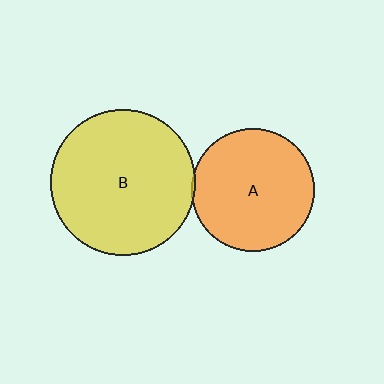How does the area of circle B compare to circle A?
Approximately 1.4 times.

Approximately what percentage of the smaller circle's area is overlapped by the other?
Approximately 5%.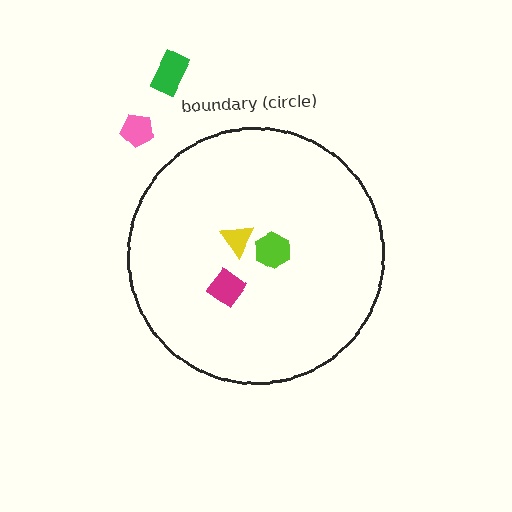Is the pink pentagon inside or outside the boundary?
Outside.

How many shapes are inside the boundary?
3 inside, 2 outside.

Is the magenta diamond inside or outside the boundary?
Inside.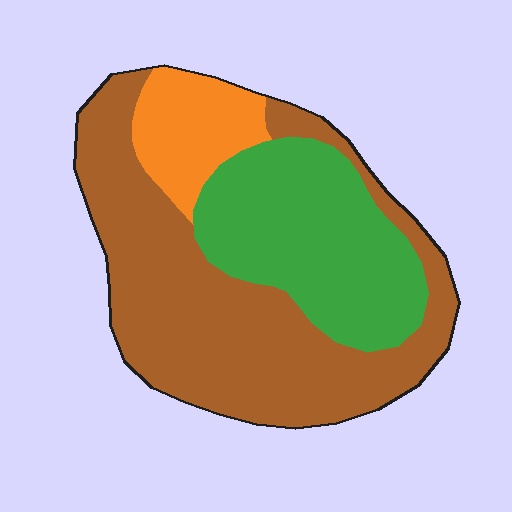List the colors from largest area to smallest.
From largest to smallest: brown, green, orange.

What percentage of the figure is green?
Green covers around 30% of the figure.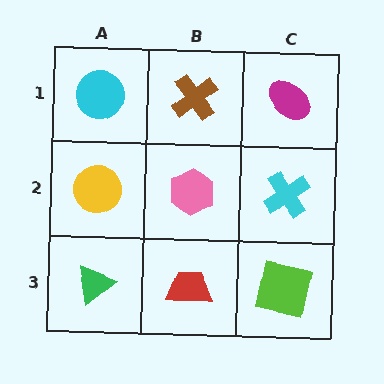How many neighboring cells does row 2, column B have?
4.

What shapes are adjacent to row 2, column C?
A magenta ellipse (row 1, column C), a lime square (row 3, column C), a pink hexagon (row 2, column B).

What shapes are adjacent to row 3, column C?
A cyan cross (row 2, column C), a red trapezoid (row 3, column B).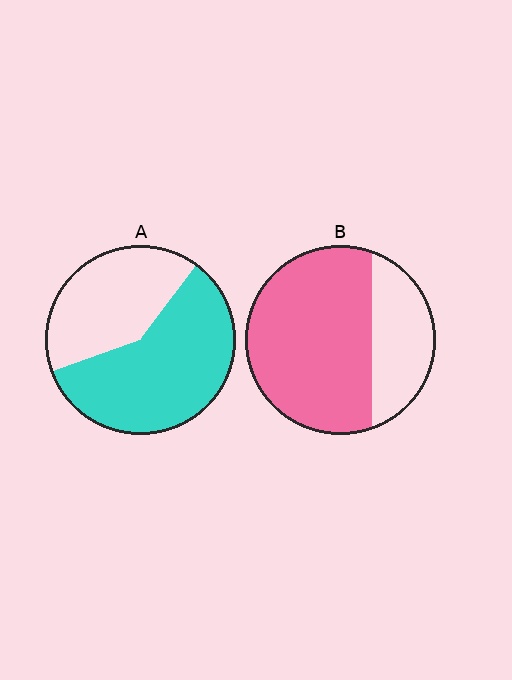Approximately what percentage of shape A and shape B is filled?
A is approximately 60% and B is approximately 70%.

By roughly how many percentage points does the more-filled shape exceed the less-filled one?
By roughly 10 percentage points (B over A).